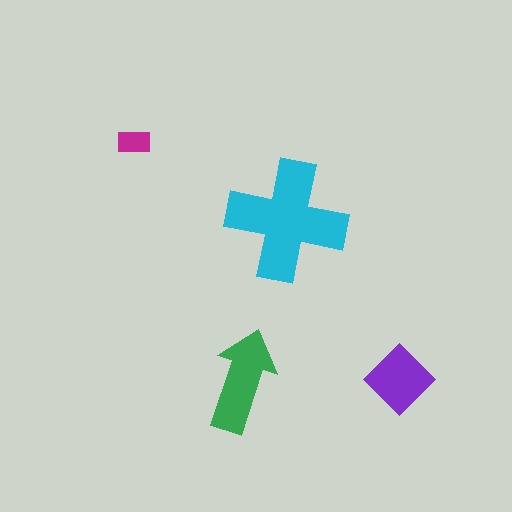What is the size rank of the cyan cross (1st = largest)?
1st.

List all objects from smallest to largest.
The magenta rectangle, the purple diamond, the green arrow, the cyan cross.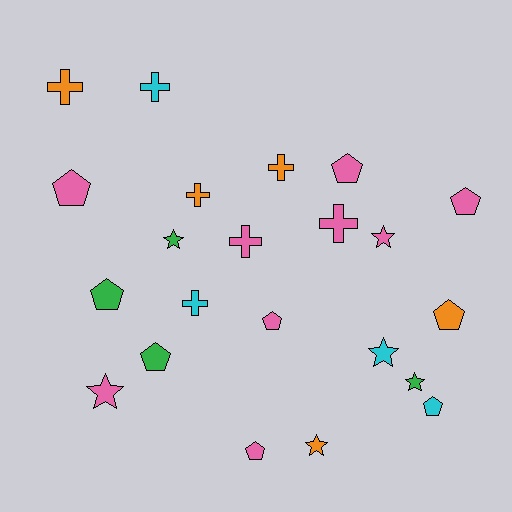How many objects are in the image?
There are 22 objects.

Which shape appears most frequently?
Pentagon, with 9 objects.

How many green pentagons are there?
There are 2 green pentagons.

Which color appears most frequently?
Pink, with 9 objects.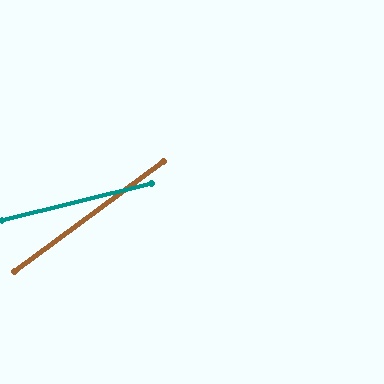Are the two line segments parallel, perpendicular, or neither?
Neither parallel nor perpendicular — they differ by about 23°.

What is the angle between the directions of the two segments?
Approximately 23 degrees.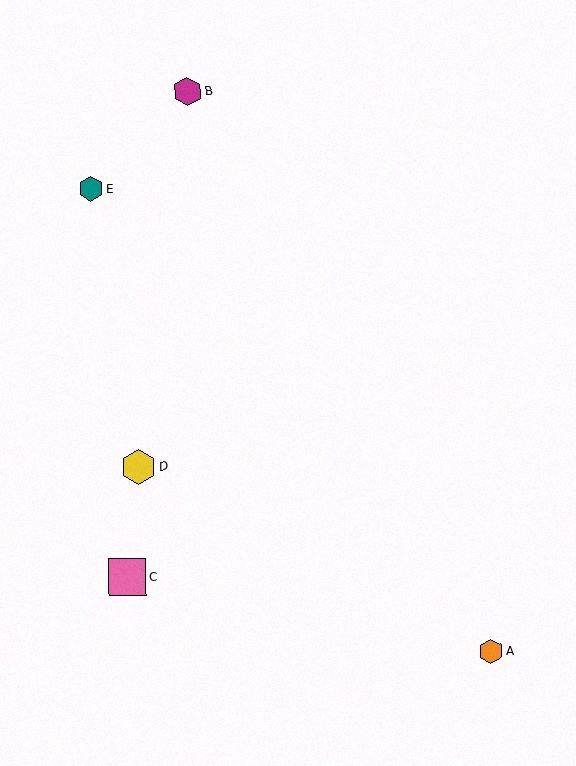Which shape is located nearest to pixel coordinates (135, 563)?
The pink square (labeled C) at (127, 577) is nearest to that location.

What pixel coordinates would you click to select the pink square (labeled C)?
Click at (127, 577) to select the pink square C.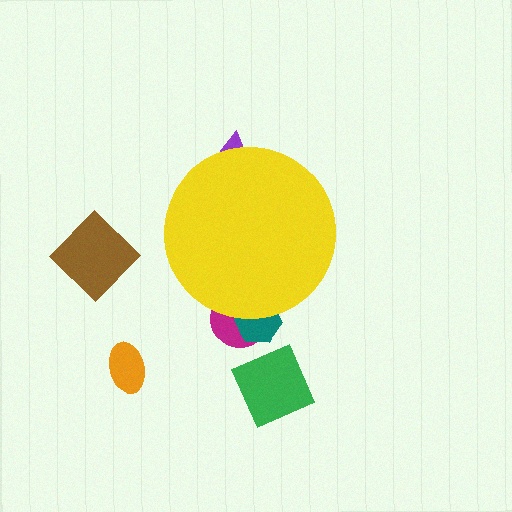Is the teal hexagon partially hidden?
Yes, the teal hexagon is partially hidden behind the yellow circle.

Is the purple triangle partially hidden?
Yes, the purple triangle is partially hidden behind the yellow circle.